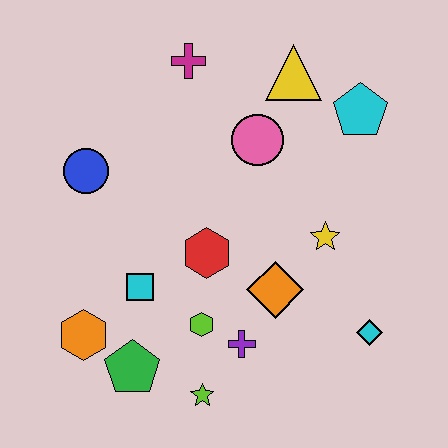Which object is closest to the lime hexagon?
The purple cross is closest to the lime hexagon.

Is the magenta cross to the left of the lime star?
Yes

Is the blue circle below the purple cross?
No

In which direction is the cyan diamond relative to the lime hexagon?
The cyan diamond is to the right of the lime hexagon.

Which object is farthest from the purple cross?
The magenta cross is farthest from the purple cross.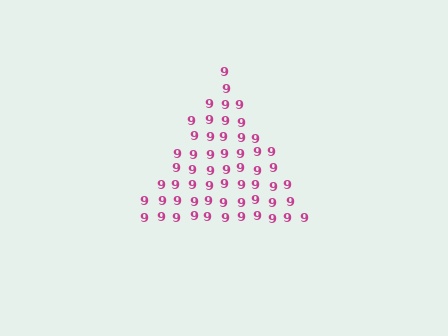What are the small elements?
The small elements are digit 9's.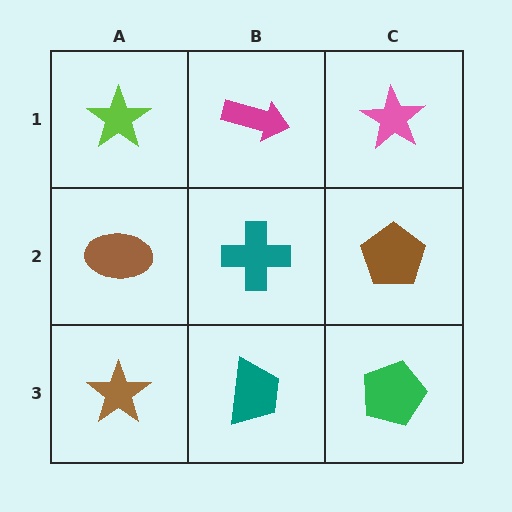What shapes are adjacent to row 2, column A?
A lime star (row 1, column A), a brown star (row 3, column A), a teal cross (row 2, column B).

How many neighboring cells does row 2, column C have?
3.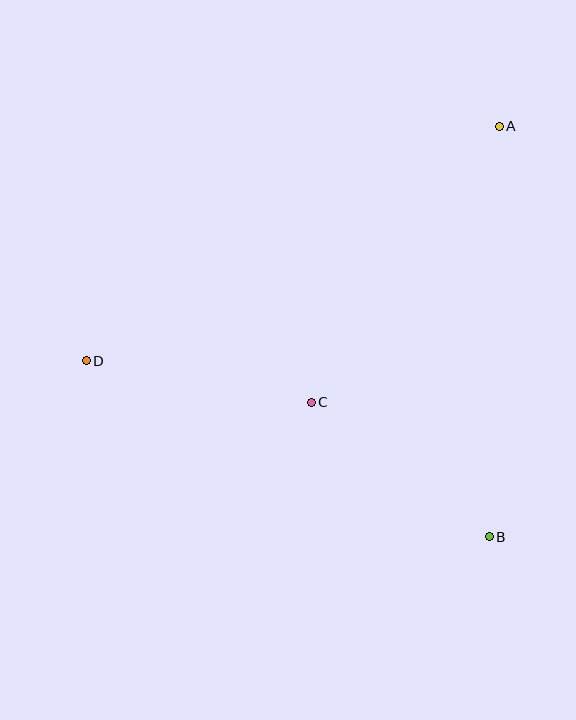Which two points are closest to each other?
Points B and C are closest to each other.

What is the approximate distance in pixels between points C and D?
The distance between C and D is approximately 229 pixels.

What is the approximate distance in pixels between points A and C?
The distance between A and C is approximately 334 pixels.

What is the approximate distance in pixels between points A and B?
The distance between A and B is approximately 411 pixels.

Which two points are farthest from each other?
Points A and D are farthest from each other.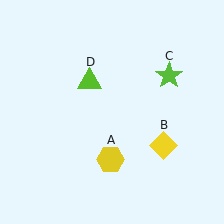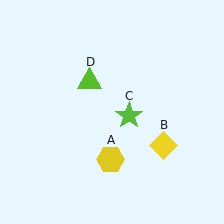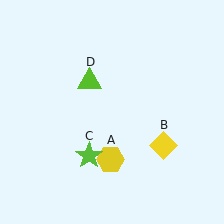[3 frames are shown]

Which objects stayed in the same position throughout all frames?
Yellow hexagon (object A) and yellow diamond (object B) and lime triangle (object D) remained stationary.